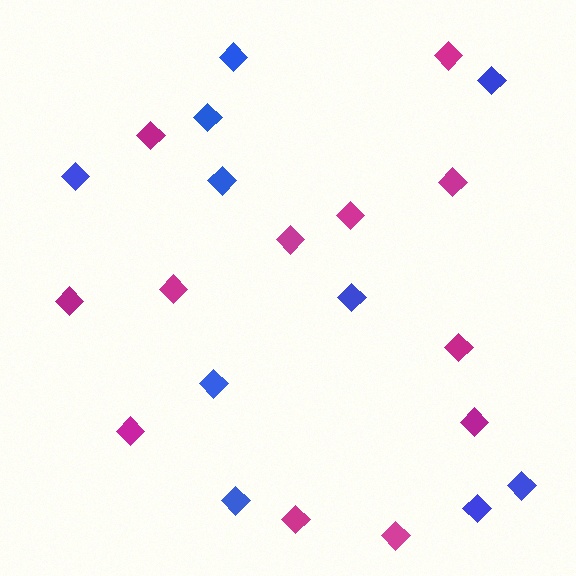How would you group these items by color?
There are 2 groups: one group of blue diamonds (10) and one group of magenta diamonds (12).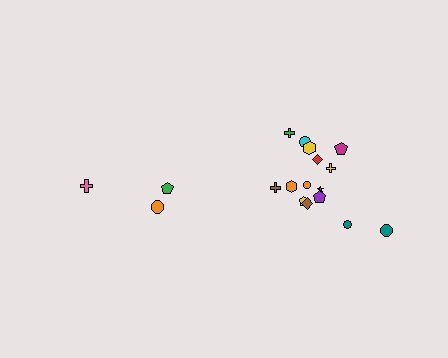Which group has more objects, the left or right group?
The right group.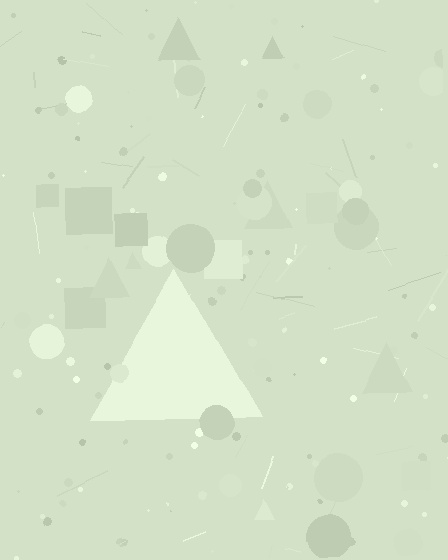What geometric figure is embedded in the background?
A triangle is embedded in the background.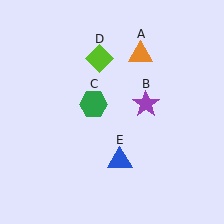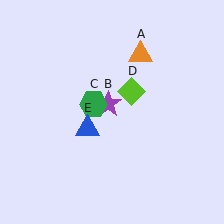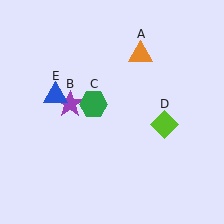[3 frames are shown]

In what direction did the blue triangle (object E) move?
The blue triangle (object E) moved up and to the left.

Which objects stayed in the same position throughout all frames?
Orange triangle (object A) and green hexagon (object C) remained stationary.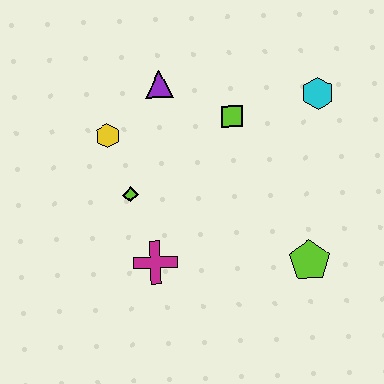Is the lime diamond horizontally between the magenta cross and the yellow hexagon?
Yes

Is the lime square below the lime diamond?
No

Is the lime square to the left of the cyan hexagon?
Yes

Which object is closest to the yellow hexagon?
The lime diamond is closest to the yellow hexagon.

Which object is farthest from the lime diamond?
The cyan hexagon is farthest from the lime diamond.